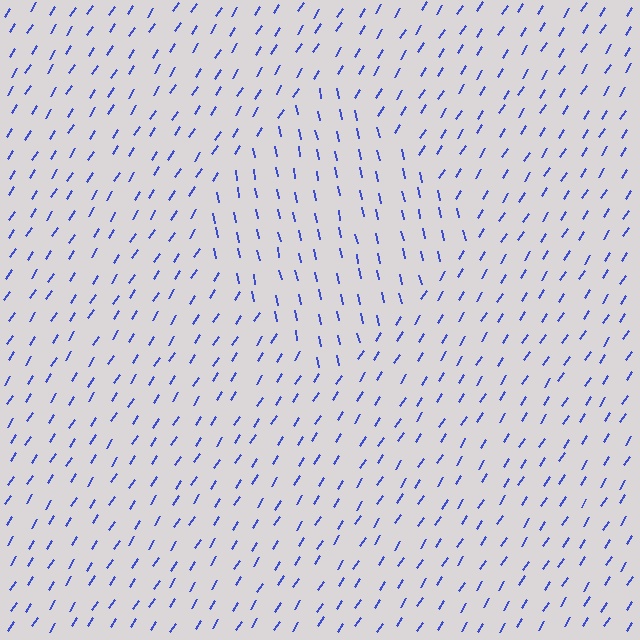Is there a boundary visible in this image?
Yes, there is a texture boundary formed by a change in line orientation.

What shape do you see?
I see a diamond.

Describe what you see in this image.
The image is filled with small blue line segments. A diamond region in the image has lines oriented differently from the surrounding lines, creating a visible texture boundary.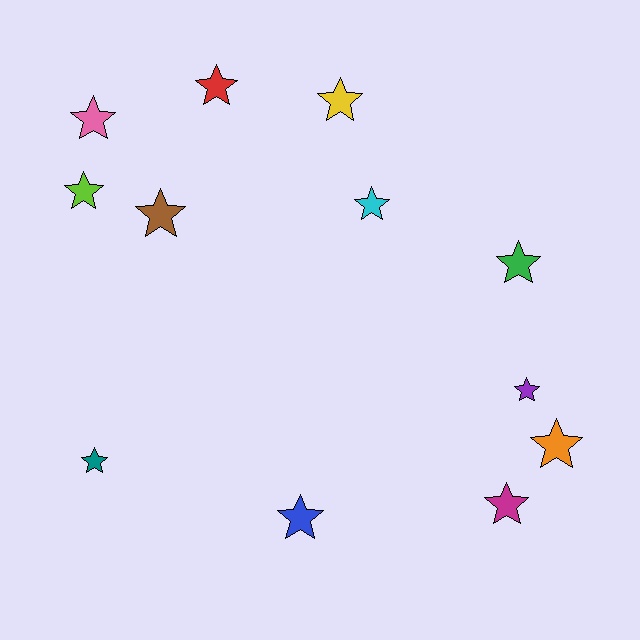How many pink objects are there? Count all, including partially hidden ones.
There is 1 pink object.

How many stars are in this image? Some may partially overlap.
There are 12 stars.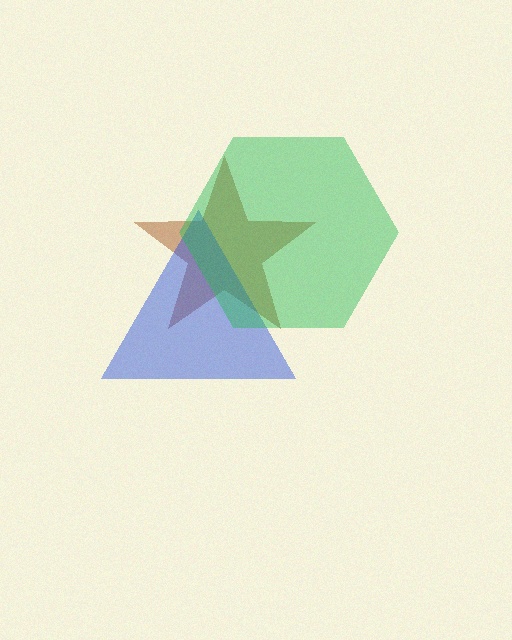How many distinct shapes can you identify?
There are 3 distinct shapes: a brown star, a blue triangle, a green hexagon.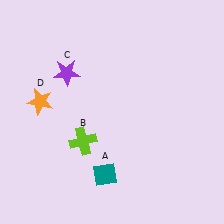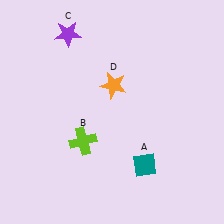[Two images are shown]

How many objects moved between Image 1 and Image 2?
3 objects moved between the two images.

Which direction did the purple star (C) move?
The purple star (C) moved up.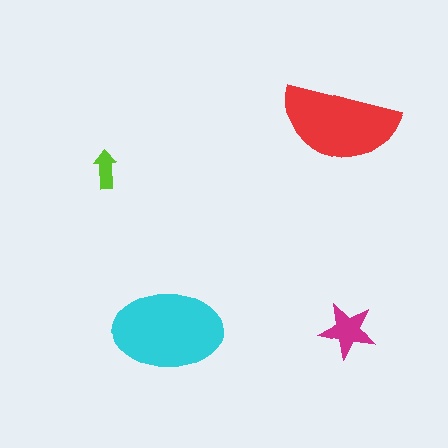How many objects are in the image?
There are 4 objects in the image.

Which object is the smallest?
The lime arrow.